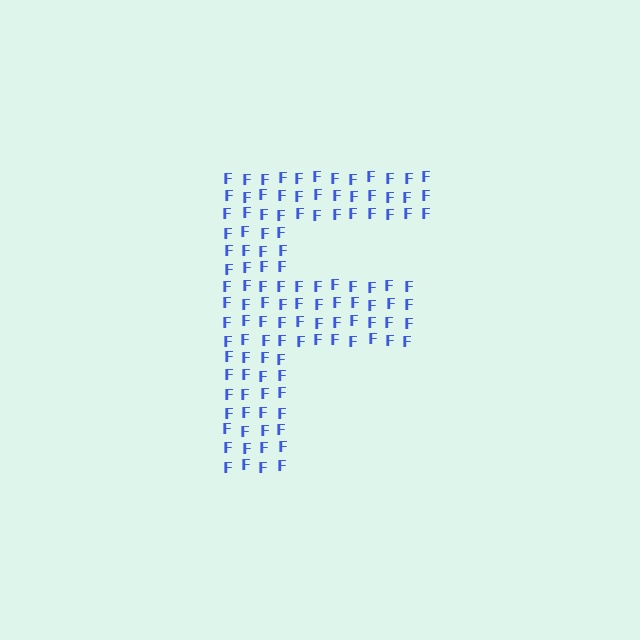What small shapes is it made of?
It is made of small letter F's.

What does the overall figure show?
The overall figure shows the letter F.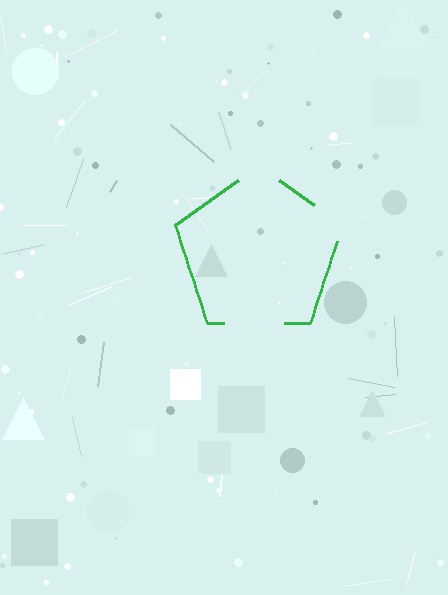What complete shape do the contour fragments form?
The contour fragments form a pentagon.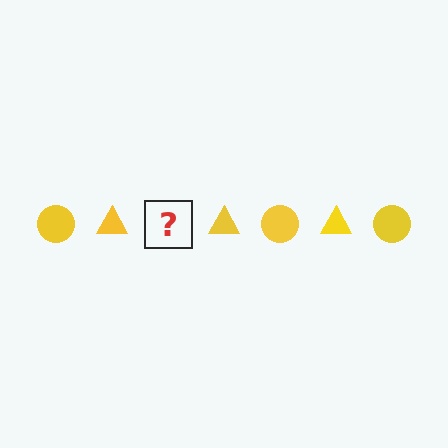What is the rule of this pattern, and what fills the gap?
The rule is that the pattern cycles through circle, triangle shapes in yellow. The gap should be filled with a yellow circle.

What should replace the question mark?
The question mark should be replaced with a yellow circle.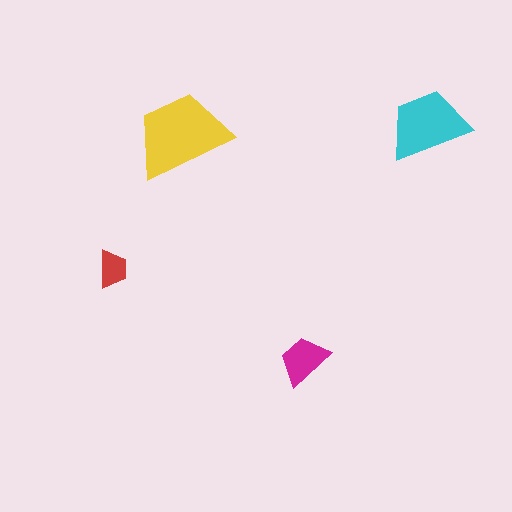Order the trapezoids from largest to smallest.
the yellow one, the cyan one, the magenta one, the red one.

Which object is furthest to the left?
The red trapezoid is leftmost.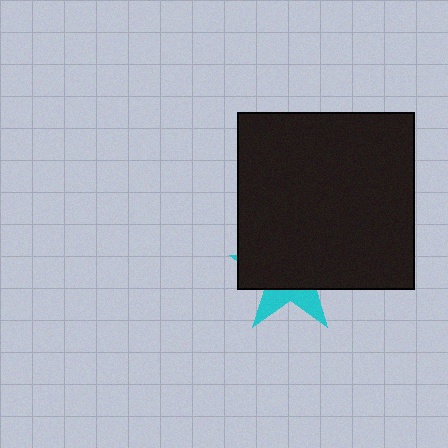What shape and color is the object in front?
The object in front is a black square.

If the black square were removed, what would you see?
You would see the complete cyan star.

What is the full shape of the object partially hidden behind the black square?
The partially hidden object is a cyan star.